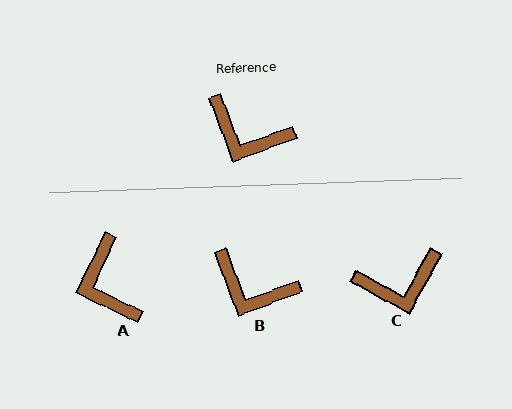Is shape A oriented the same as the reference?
No, it is off by about 46 degrees.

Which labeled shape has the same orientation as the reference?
B.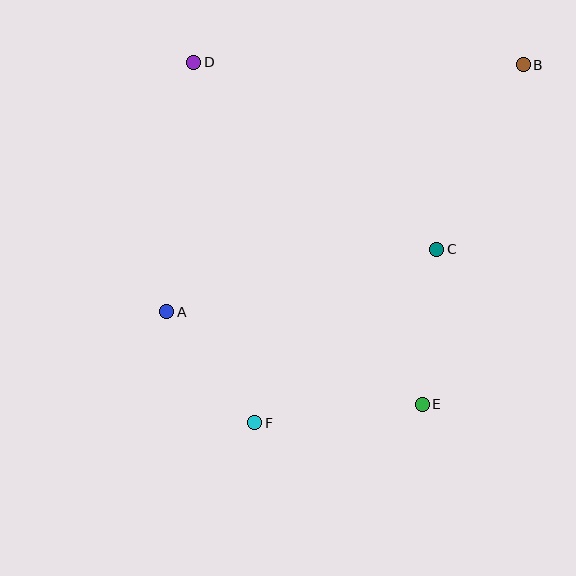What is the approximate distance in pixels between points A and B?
The distance between A and B is approximately 433 pixels.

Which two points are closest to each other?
Points A and F are closest to each other.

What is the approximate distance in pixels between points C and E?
The distance between C and E is approximately 156 pixels.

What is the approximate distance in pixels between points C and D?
The distance between C and D is approximately 306 pixels.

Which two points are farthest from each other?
Points B and F are farthest from each other.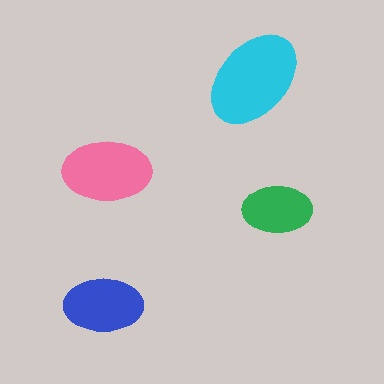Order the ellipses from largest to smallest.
the cyan one, the pink one, the blue one, the green one.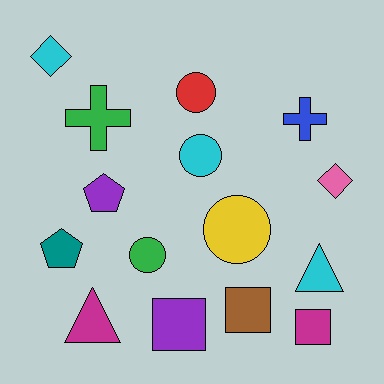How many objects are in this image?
There are 15 objects.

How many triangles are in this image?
There are 2 triangles.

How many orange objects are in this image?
There are no orange objects.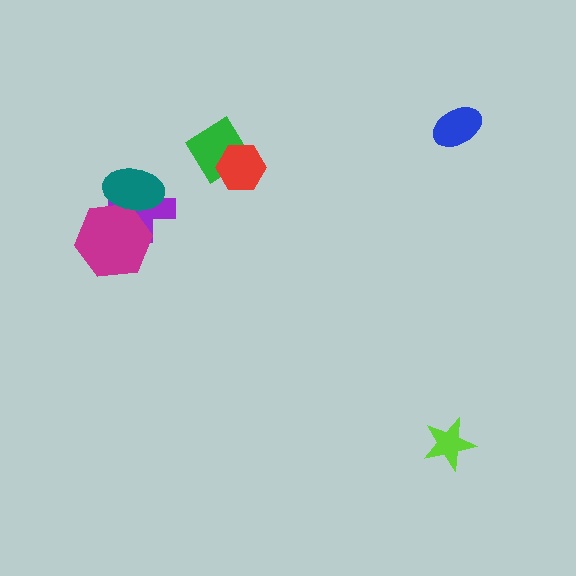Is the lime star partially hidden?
No, no other shape covers it.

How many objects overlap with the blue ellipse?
0 objects overlap with the blue ellipse.